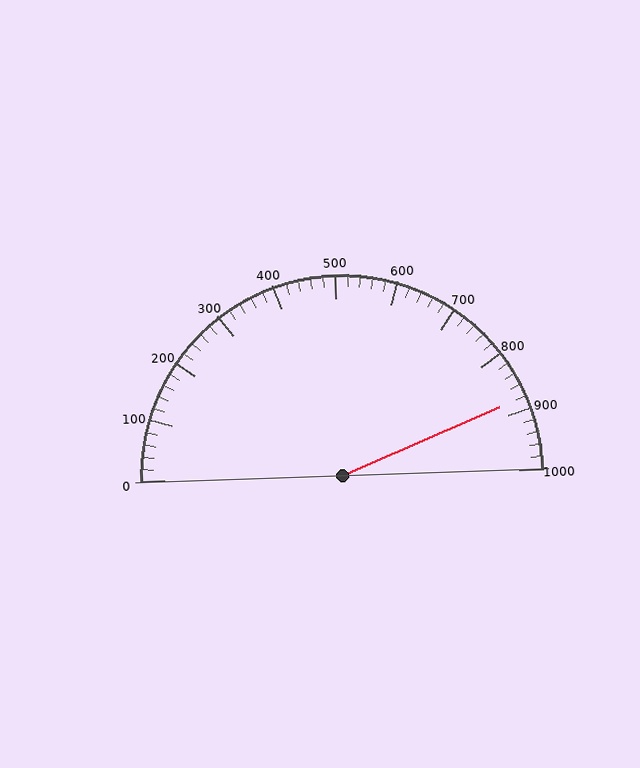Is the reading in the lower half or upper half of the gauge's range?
The reading is in the upper half of the range (0 to 1000).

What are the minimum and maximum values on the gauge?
The gauge ranges from 0 to 1000.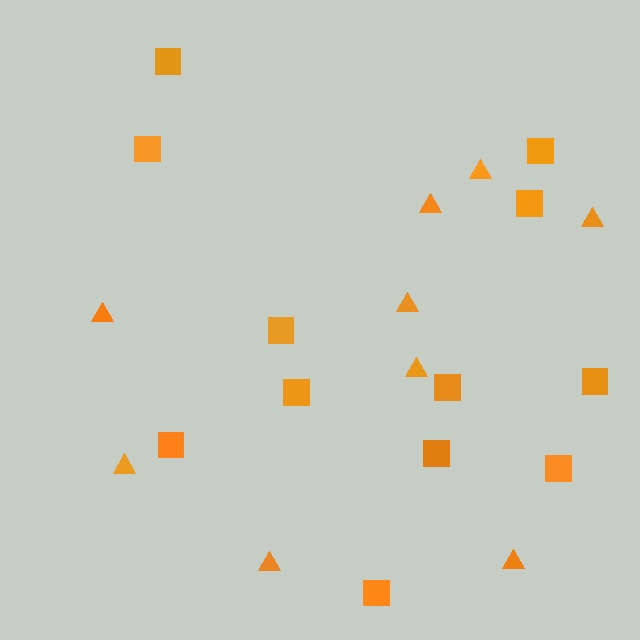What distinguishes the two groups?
There are 2 groups: one group of triangles (9) and one group of squares (12).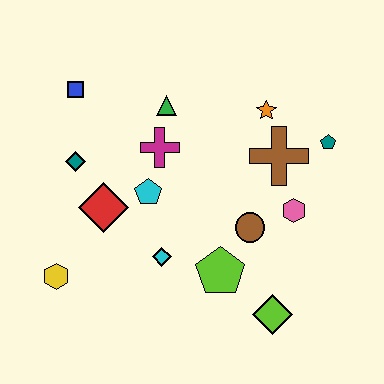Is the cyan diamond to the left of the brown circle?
Yes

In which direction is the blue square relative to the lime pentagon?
The blue square is above the lime pentagon.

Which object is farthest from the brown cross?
The yellow hexagon is farthest from the brown cross.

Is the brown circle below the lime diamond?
No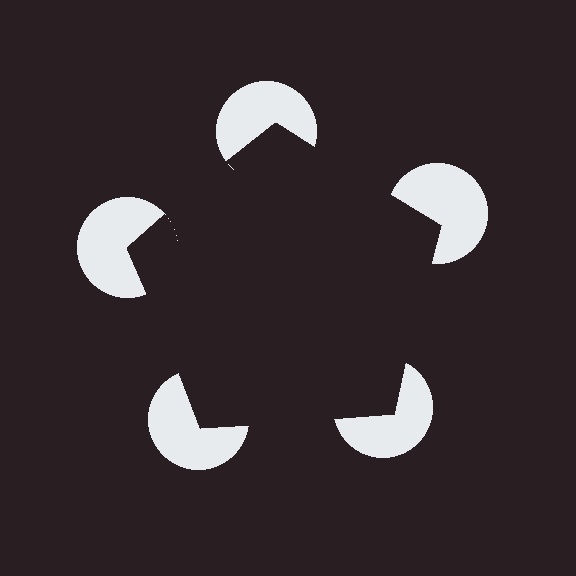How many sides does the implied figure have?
5 sides.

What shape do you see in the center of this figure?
An illusory pentagon — its edges are inferred from the aligned wedge cuts in the pac-man discs, not physically drawn.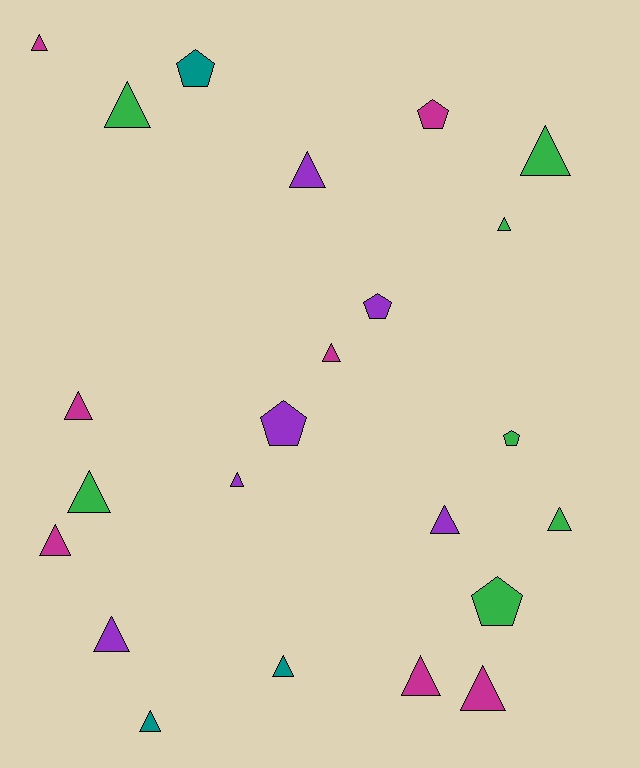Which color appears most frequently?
Magenta, with 7 objects.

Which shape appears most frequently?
Triangle, with 17 objects.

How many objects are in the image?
There are 23 objects.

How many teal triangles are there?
There are 2 teal triangles.